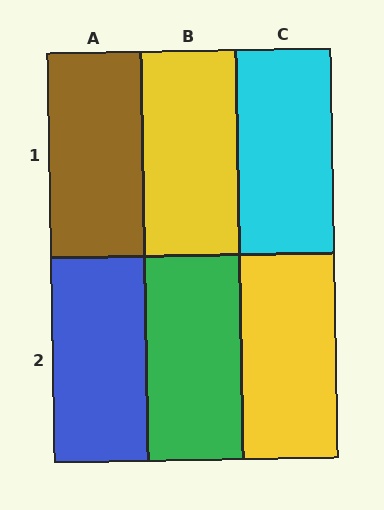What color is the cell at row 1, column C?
Cyan.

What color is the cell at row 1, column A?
Brown.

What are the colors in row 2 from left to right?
Blue, green, yellow.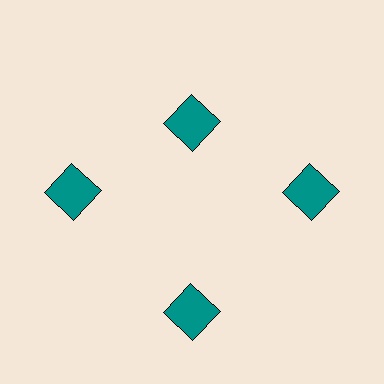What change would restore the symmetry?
The symmetry would be restored by moving it outward, back onto the ring so that all 4 squares sit at equal angles and equal distance from the center.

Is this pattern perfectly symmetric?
No. The 4 teal squares are arranged in a ring, but one element near the 12 o'clock position is pulled inward toward the center, breaking the 4-fold rotational symmetry.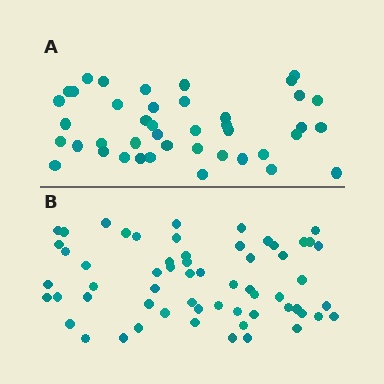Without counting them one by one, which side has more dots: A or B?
Region B (the bottom region) has more dots.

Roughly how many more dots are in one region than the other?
Region B has approximately 20 more dots than region A.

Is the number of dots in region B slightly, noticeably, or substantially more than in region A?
Region B has noticeably more, but not dramatically so. The ratio is roughly 1.4 to 1.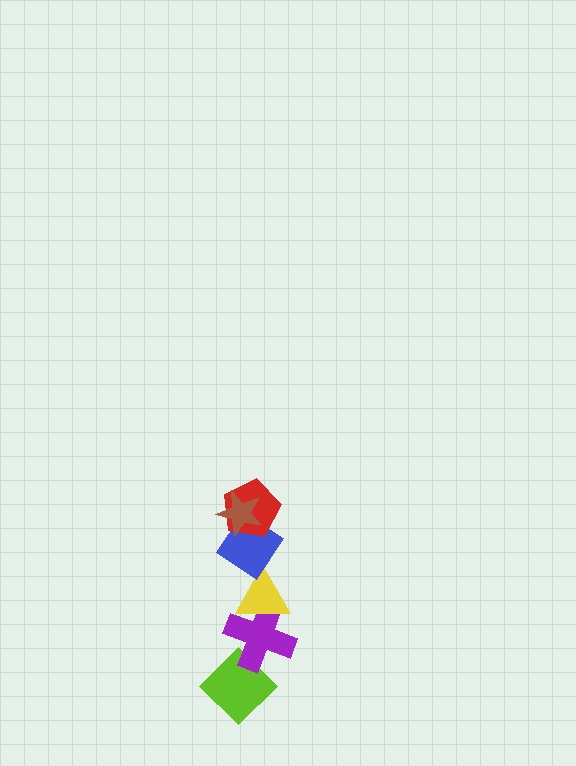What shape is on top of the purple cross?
The yellow triangle is on top of the purple cross.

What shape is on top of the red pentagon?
The brown star is on top of the red pentagon.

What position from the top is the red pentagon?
The red pentagon is 2nd from the top.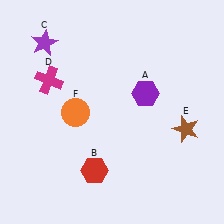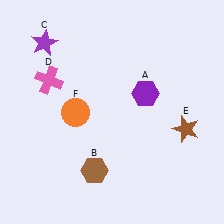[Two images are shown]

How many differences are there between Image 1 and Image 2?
There are 2 differences between the two images.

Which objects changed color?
B changed from red to brown. D changed from magenta to pink.